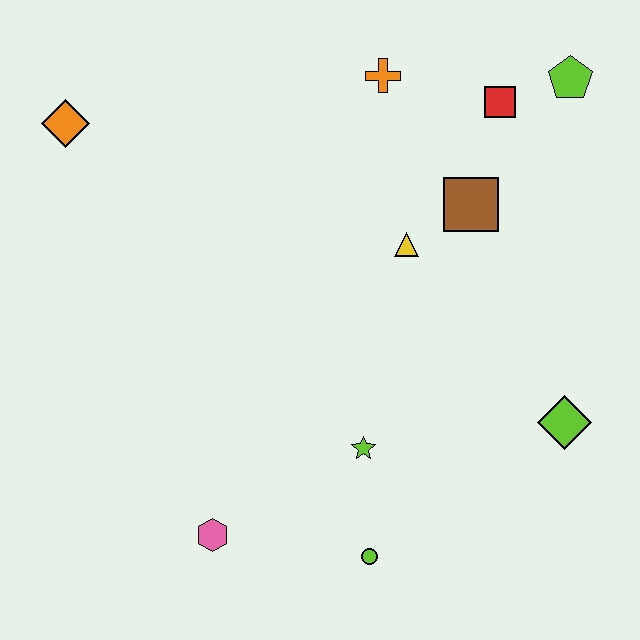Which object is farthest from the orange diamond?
The lime diamond is farthest from the orange diamond.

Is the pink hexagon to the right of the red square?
No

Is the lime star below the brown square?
Yes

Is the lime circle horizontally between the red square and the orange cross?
No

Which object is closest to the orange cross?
The red square is closest to the orange cross.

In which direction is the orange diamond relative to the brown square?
The orange diamond is to the left of the brown square.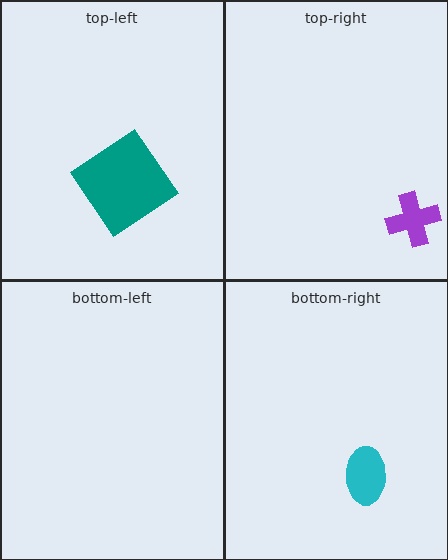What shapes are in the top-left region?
The teal diamond.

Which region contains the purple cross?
The top-right region.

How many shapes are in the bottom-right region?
1.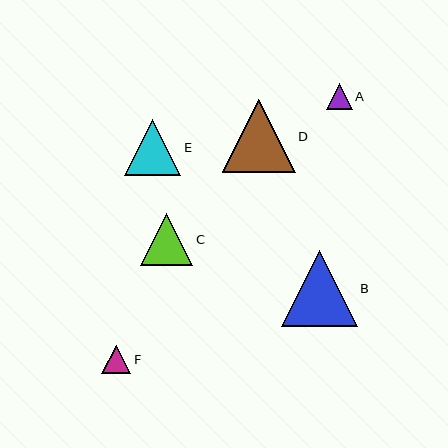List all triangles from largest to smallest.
From largest to smallest: B, D, E, C, F, A.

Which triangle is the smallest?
Triangle A is the smallest with a size of approximately 26 pixels.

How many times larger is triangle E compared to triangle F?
Triangle E is approximately 1.9 times the size of triangle F.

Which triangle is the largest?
Triangle B is the largest with a size of approximately 75 pixels.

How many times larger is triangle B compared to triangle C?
Triangle B is approximately 1.5 times the size of triangle C.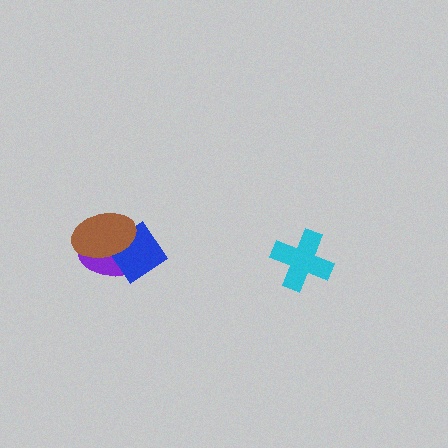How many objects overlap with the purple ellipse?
2 objects overlap with the purple ellipse.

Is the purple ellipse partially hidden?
Yes, it is partially covered by another shape.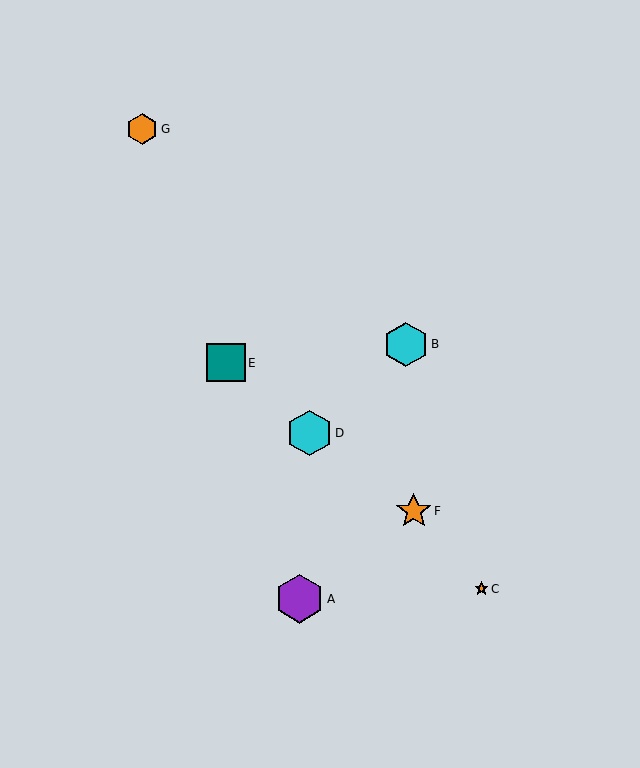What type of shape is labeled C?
Shape C is an orange star.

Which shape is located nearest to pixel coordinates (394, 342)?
The cyan hexagon (labeled B) at (406, 344) is nearest to that location.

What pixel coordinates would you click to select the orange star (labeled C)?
Click at (481, 589) to select the orange star C.